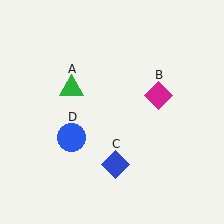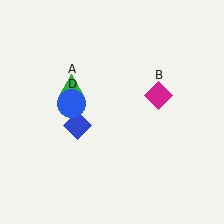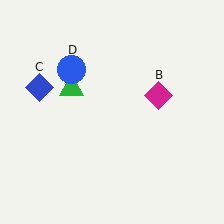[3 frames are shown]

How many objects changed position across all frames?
2 objects changed position: blue diamond (object C), blue circle (object D).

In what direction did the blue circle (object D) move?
The blue circle (object D) moved up.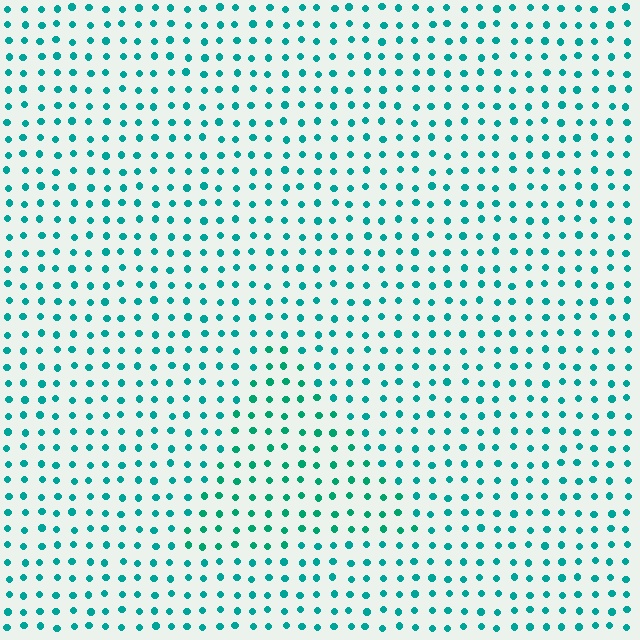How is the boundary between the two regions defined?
The boundary is defined purely by a slight shift in hue (about 16 degrees). Spacing, size, and orientation are identical on both sides.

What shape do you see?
I see a triangle.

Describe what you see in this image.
The image is filled with small teal elements in a uniform arrangement. A triangle-shaped region is visible where the elements are tinted to a slightly different hue, forming a subtle color boundary.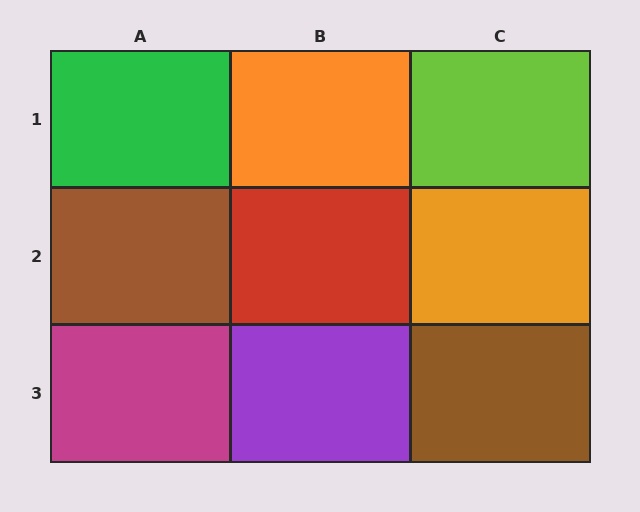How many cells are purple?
1 cell is purple.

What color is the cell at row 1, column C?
Lime.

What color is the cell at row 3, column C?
Brown.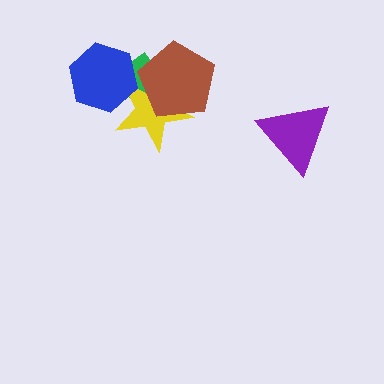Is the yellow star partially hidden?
Yes, it is partially covered by another shape.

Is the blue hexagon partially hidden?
No, no other shape covers it.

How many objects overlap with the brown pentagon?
2 objects overlap with the brown pentagon.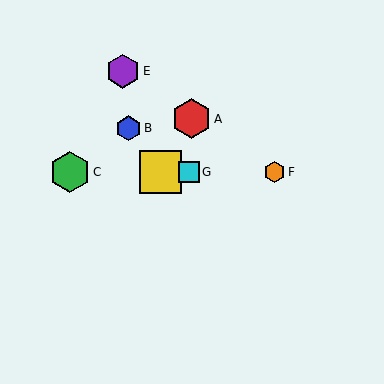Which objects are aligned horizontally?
Objects C, D, F, G are aligned horizontally.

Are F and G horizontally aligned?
Yes, both are at y≈172.